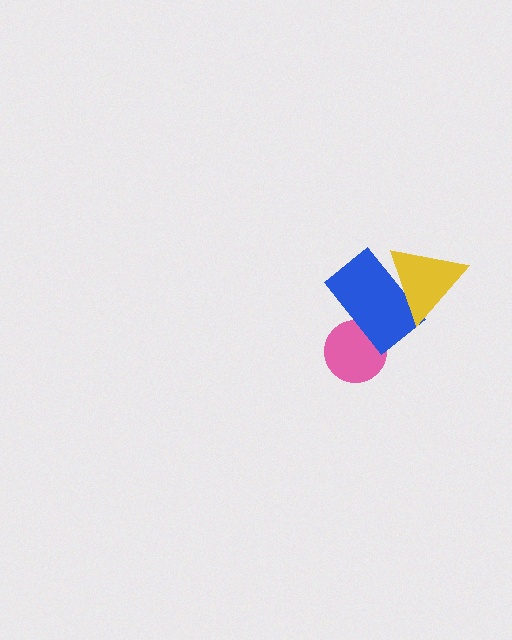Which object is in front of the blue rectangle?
The yellow triangle is in front of the blue rectangle.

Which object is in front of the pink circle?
The blue rectangle is in front of the pink circle.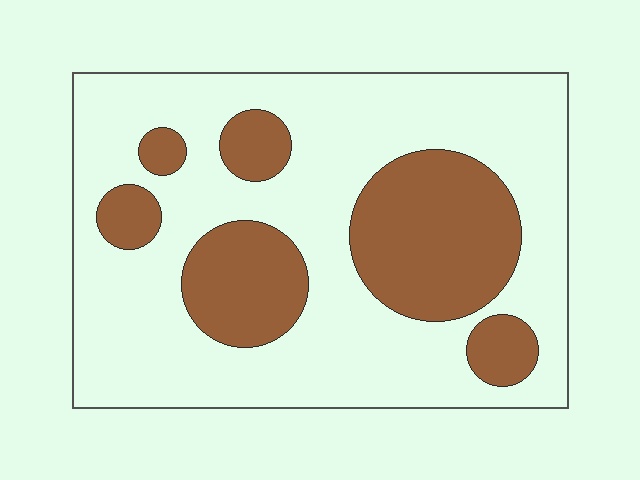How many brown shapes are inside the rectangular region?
6.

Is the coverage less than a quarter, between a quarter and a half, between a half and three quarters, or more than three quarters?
Between a quarter and a half.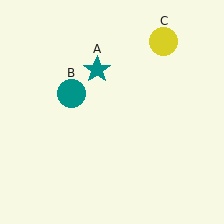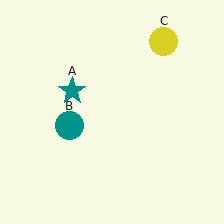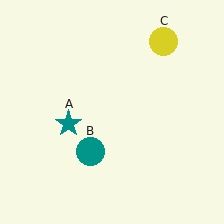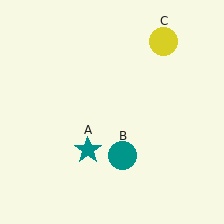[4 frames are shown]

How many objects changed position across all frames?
2 objects changed position: teal star (object A), teal circle (object B).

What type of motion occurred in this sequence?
The teal star (object A), teal circle (object B) rotated counterclockwise around the center of the scene.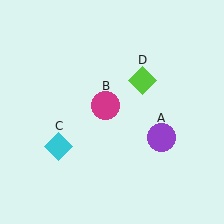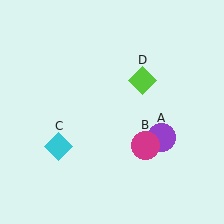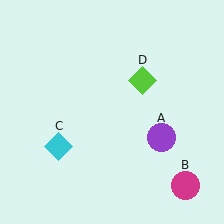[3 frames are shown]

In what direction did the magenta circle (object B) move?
The magenta circle (object B) moved down and to the right.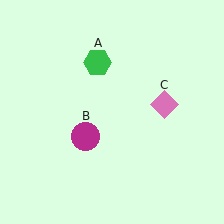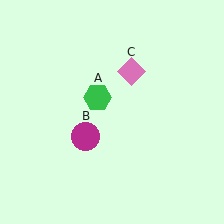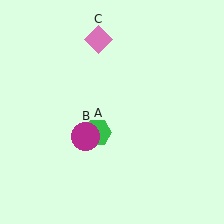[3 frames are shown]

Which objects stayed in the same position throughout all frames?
Magenta circle (object B) remained stationary.